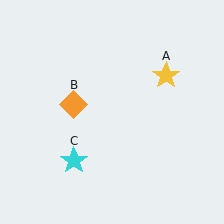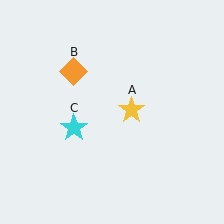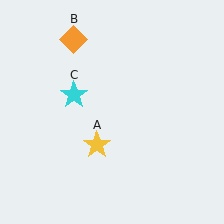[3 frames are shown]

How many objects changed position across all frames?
3 objects changed position: yellow star (object A), orange diamond (object B), cyan star (object C).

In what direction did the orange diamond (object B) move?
The orange diamond (object B) moved up.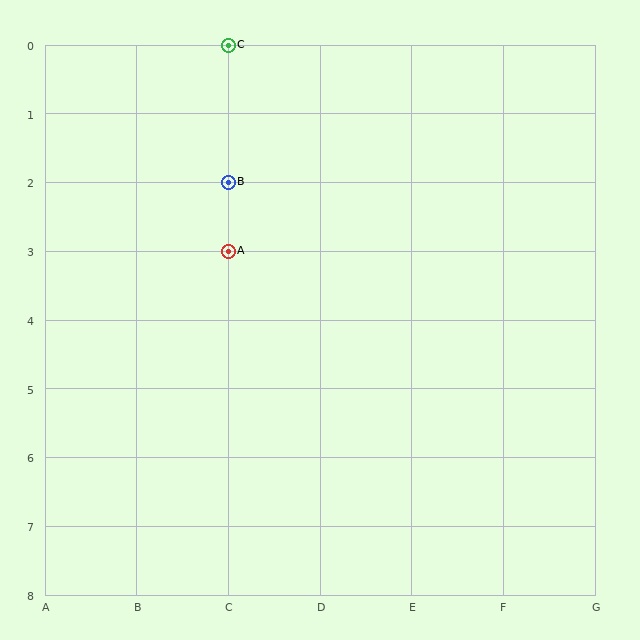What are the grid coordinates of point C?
Point C is at grid coordinates (C, 0).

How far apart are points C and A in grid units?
Points C and A are 3 rows apart.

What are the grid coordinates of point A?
Point A is at grid coordinates (C, 3).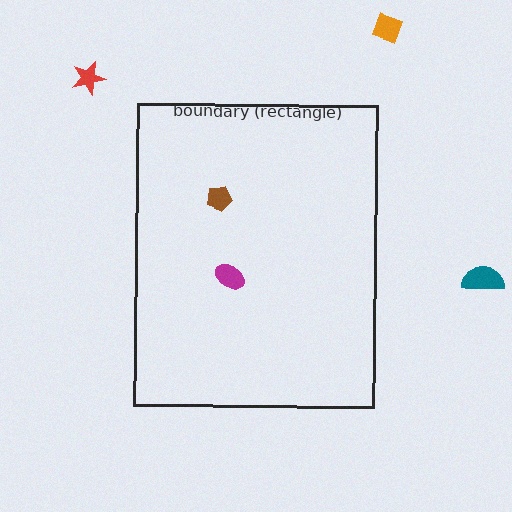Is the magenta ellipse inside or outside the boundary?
Inside.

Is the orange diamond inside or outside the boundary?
Outside.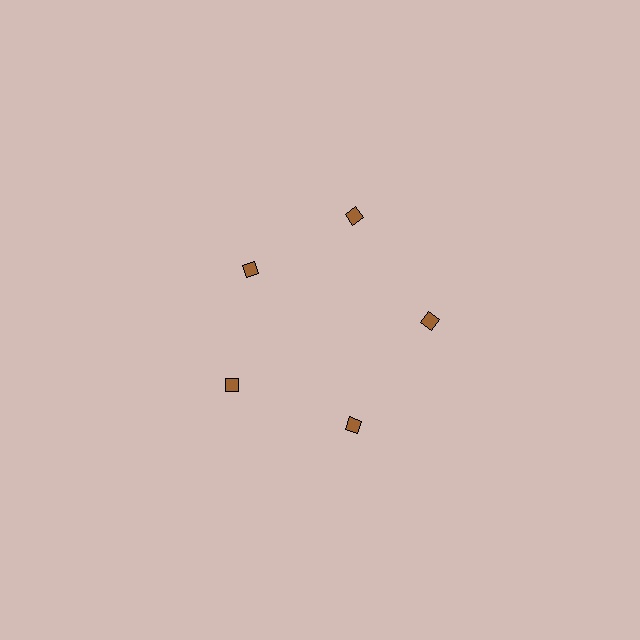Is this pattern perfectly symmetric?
No. The 5 brown diamonds are arranged in a ring, but one element near the 10 o'clock position is pulled inward toward the center, breaking the 5-fold rotational symmetry.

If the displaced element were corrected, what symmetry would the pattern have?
It would have 5-fold rotational symmetry — the pattern would map onto itself every 72 degrees.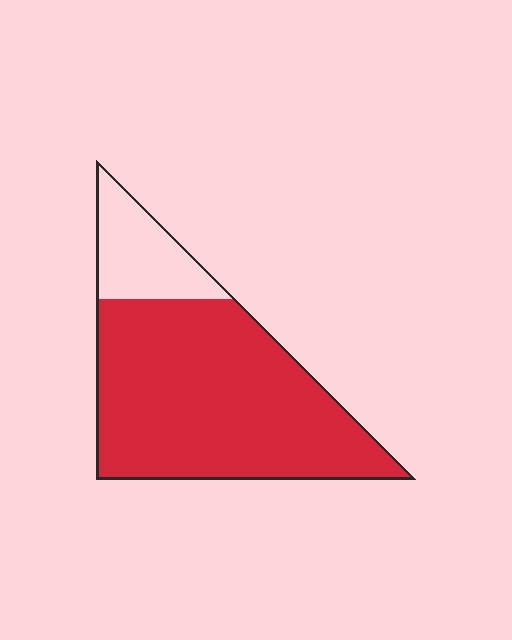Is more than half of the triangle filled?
Yes.